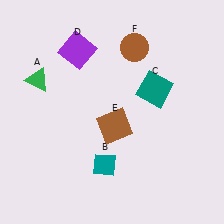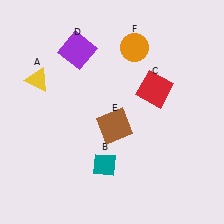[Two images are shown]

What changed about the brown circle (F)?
In Image 1, F is brown. In Image 2, it changed to orange.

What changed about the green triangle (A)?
In Image 1, A is green. In Image 2, it changed to yellow.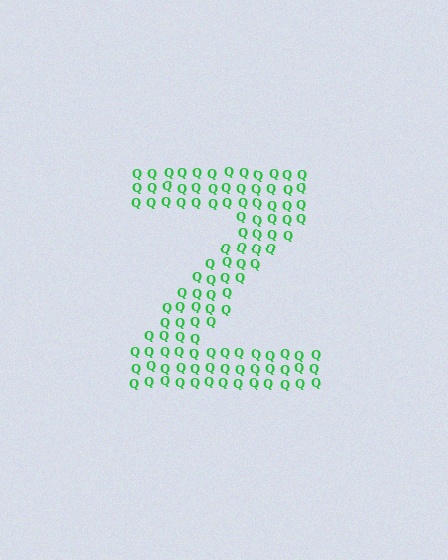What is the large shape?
The large shape is the letter Z.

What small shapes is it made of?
It is made of small letter Q's.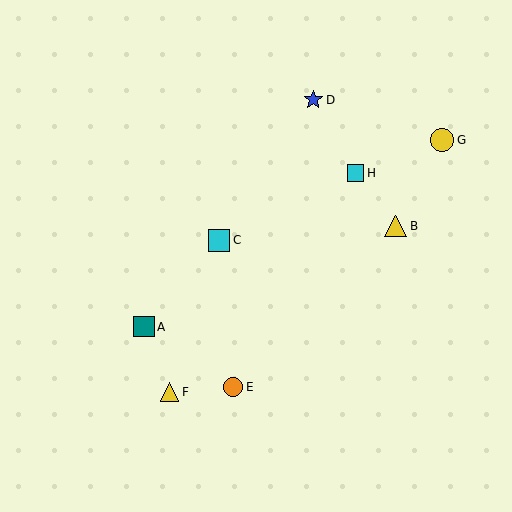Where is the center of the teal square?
The center of the teal square is at (144, 327).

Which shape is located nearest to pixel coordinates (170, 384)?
The yellow triangle (labeled F) at (169, 392) is nearest to that location.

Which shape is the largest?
The yellow circle (labeled G) is the largest.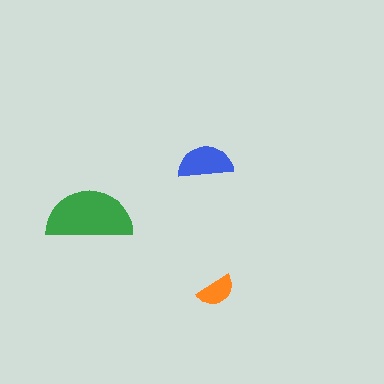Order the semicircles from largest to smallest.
the green one, the blue one, the orange one.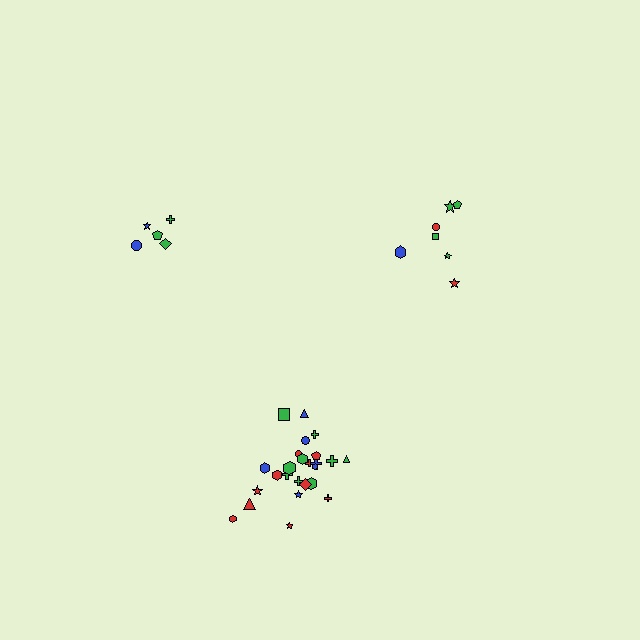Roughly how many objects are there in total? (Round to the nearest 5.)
Roughly 35 objects in total.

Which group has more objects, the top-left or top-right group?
The top-right group.